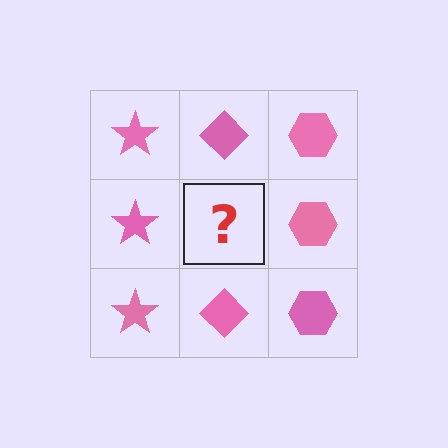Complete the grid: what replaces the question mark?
The question mark should be replaced with a pink diamond.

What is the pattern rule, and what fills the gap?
The rule is that each column has a consistent shape. The gap should be filled with a pink diamond.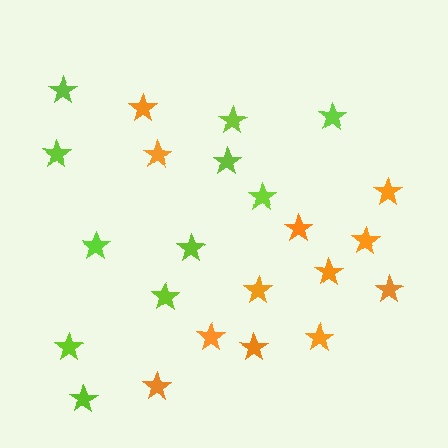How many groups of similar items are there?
There are 2 groups: one group of orange stars (12) and one group of lime stars (11).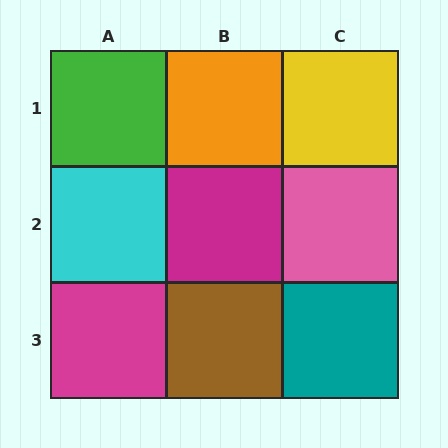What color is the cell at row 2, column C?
Pink.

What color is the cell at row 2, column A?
Cyan.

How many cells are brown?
1 cell is brown.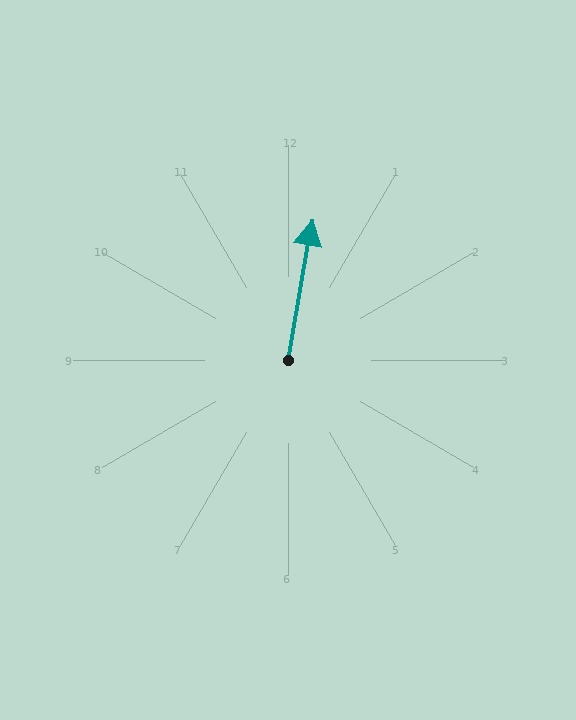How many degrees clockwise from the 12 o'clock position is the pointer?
Approximately 10 degrees.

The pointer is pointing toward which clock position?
Roughly 12 o'clock.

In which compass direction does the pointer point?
North.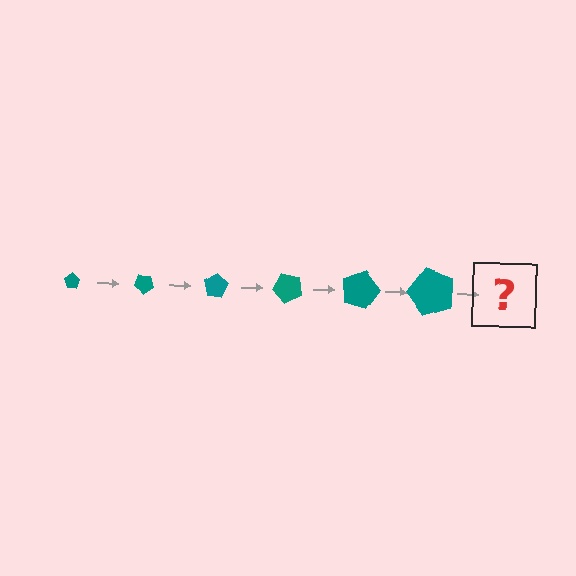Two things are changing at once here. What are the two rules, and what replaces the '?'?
The two rules are that the pentagon grows larger each step and it rotates 40 degrees each step. The '?' should be a pentagon, larger than the previous one and rotated 240 degrees from the start.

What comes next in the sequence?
The next element should be a pentagon, larger than the previous one and rotated 240 degrees from the start.